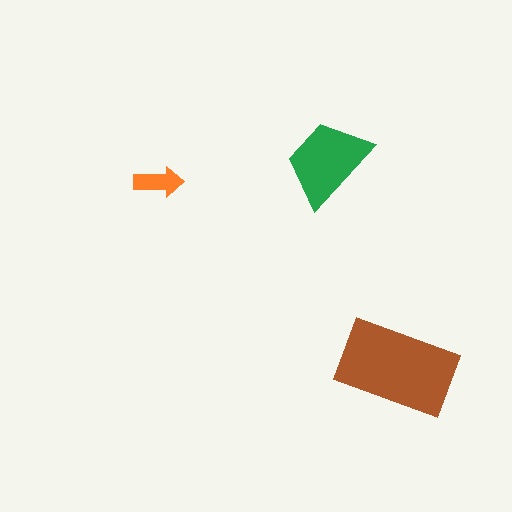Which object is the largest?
The brown rectangle.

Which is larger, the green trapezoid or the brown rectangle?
The brown rectangle.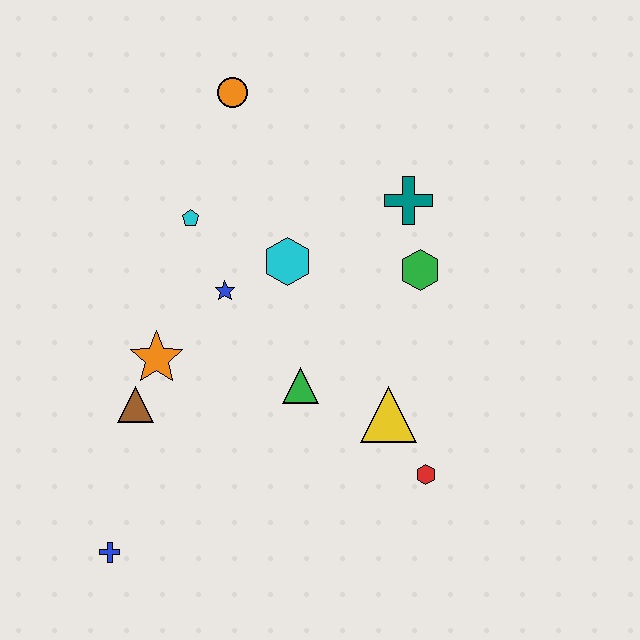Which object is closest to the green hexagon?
The teal cross is closest to the green hexagon.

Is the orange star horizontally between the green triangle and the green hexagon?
No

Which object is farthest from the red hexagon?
The orange circle is farthest from the red hexagon.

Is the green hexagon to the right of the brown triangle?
Yes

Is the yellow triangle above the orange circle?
No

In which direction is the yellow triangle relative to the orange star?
The yellow triangle is to the right of the orange star.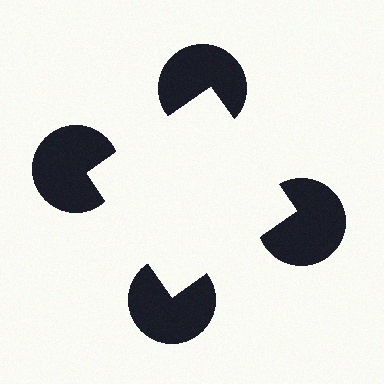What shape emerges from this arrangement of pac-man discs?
An illusory square — its edges are inferred from the aligned wedge cuts in the pac-man discs, not physically drawn.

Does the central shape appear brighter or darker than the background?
It typically appears slightly brighter than the background, even though no actual brightness change is drawn.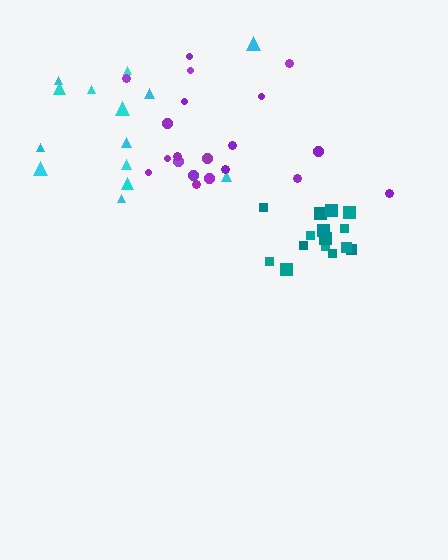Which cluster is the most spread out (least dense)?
Cyan.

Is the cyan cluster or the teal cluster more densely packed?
Teal.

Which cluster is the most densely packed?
Teal.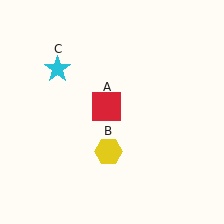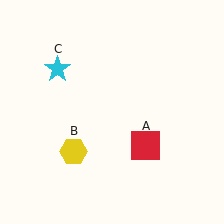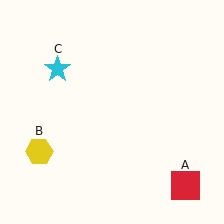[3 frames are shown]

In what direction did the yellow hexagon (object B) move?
The yellow hexagon (object B) moved left.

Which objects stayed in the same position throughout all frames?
Cyan star (object C) remained stationary.